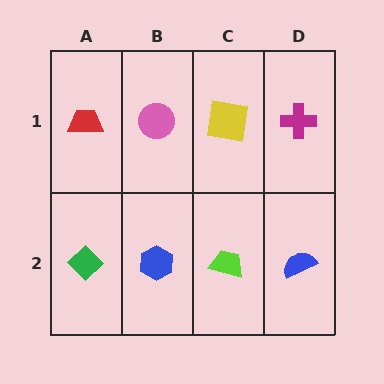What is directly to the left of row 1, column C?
A pink circle.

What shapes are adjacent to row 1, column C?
A lime trapezoid (row 2, column C), a pink circle (row 1, column B), a magenta cross (row 1, column D).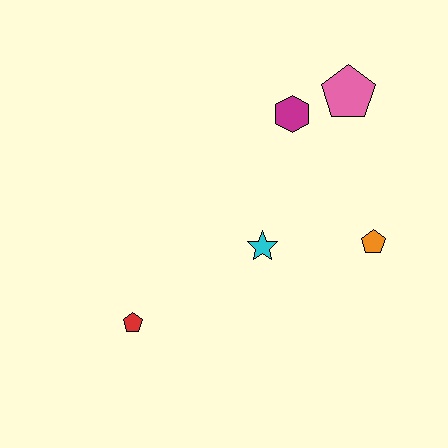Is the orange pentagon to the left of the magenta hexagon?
No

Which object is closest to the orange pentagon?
The cyan star is closest to the orange pentagon.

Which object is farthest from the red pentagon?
The pink pentagon is farthest from the red pentagon.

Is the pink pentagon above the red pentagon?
Yes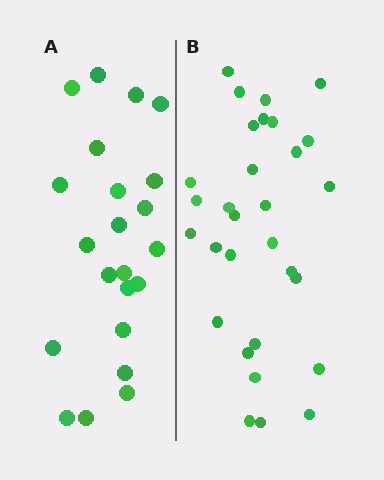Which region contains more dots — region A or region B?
Region B (the right region) has more dots.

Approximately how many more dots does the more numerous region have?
Region B has roughly 8 or so more dots than region A.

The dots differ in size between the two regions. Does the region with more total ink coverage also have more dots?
No. Region A has more total ink coverage because its dots are larger, but region B actually contains more individual dots. Total area can be misleading — the number of items is what matters here.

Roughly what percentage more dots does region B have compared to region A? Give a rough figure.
About 35% more.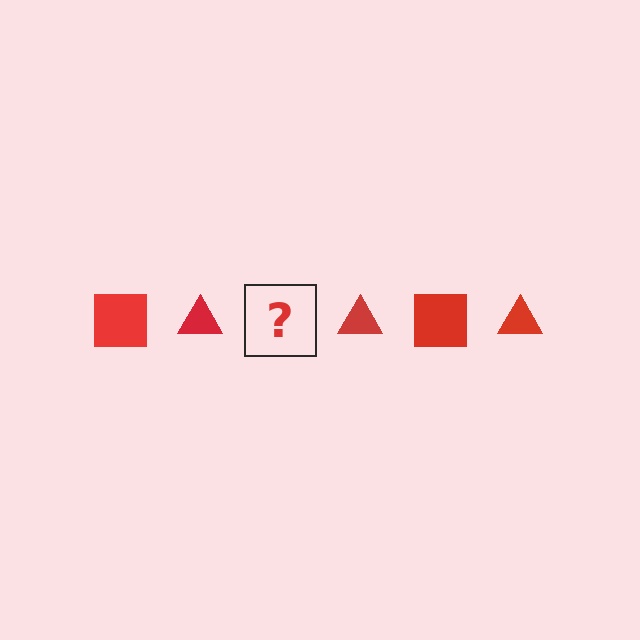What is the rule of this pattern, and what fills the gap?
The rule is that the pattern cycles through square, triangle shapes in red. The gap should be filled with a red square.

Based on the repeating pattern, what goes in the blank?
The blank should be a red square.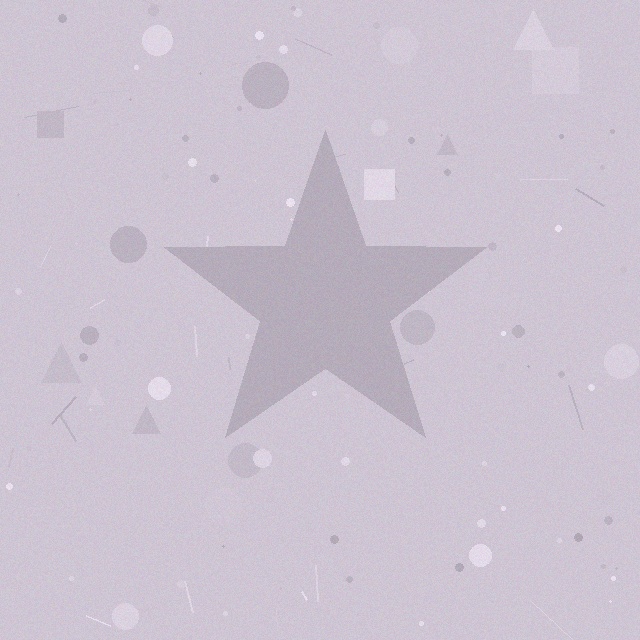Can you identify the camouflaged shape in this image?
The camouflaged shape is a star.